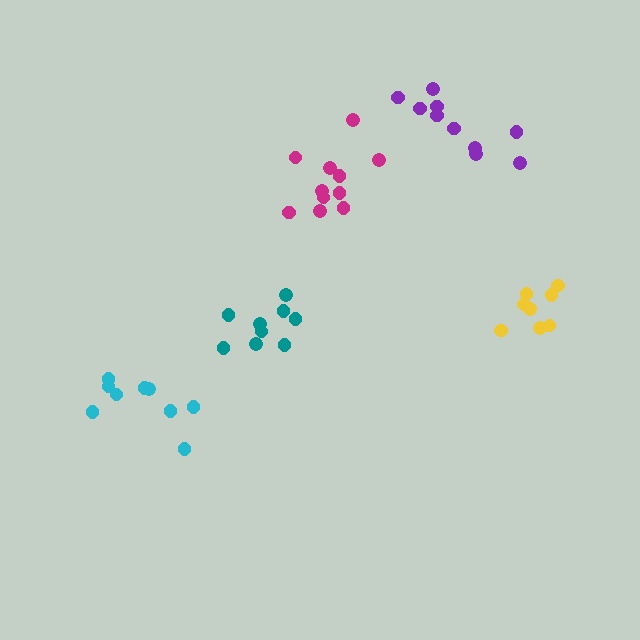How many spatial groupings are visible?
There are 5 spatial groupings.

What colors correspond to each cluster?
The clusters are colored: teal, cyan, magenta, purple, yellow.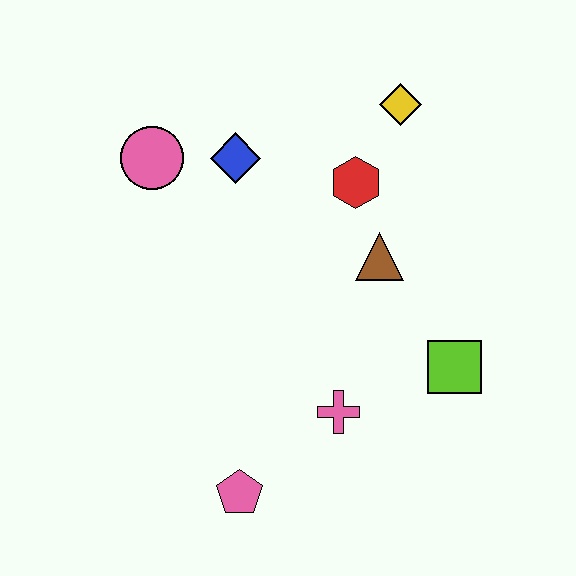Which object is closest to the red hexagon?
The brown triangle is closest to the red hexagon.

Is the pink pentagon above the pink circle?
No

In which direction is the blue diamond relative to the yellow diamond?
The blue diamond is to the left of the yellow diamond.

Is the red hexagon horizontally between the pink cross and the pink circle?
No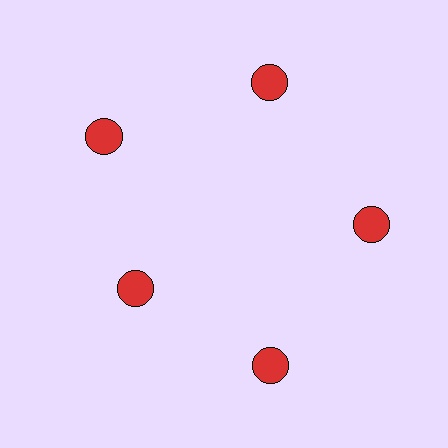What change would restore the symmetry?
The symmetry would be restored by moving it outward, back onto the ring so that all 5 circles sit at equal angles and equal distance from the center.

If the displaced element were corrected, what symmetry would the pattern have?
It would have 5-fold rotational symmetry — the pattern would map onto itself every 72 degrees.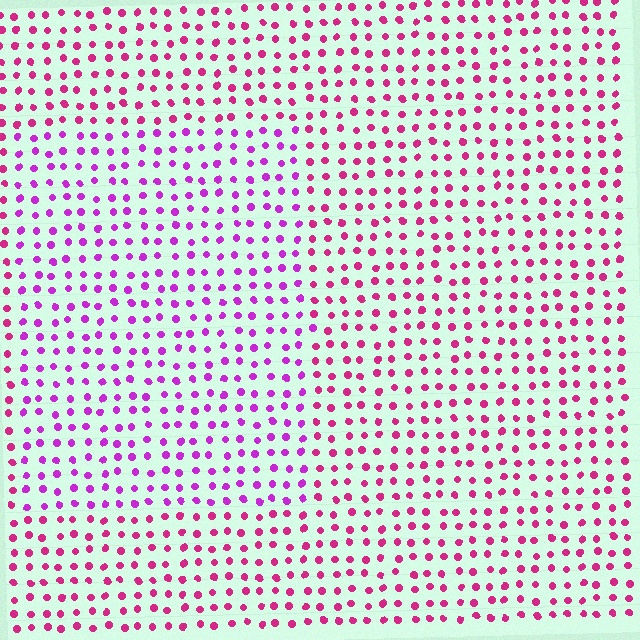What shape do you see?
I see a rectangle.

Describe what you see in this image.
The image is filled with small magenta elements in a uniform arrangement. A rectangle-shaped region is visible where the elements are tinted to a slightly different hue, forming a subtle color boundary.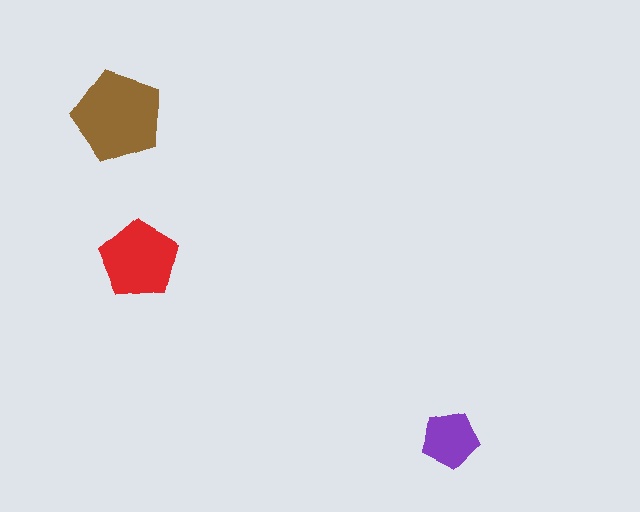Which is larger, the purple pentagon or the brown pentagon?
The brown one.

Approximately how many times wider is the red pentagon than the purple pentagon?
About 1.5 times wider.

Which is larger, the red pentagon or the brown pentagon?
The brown one.